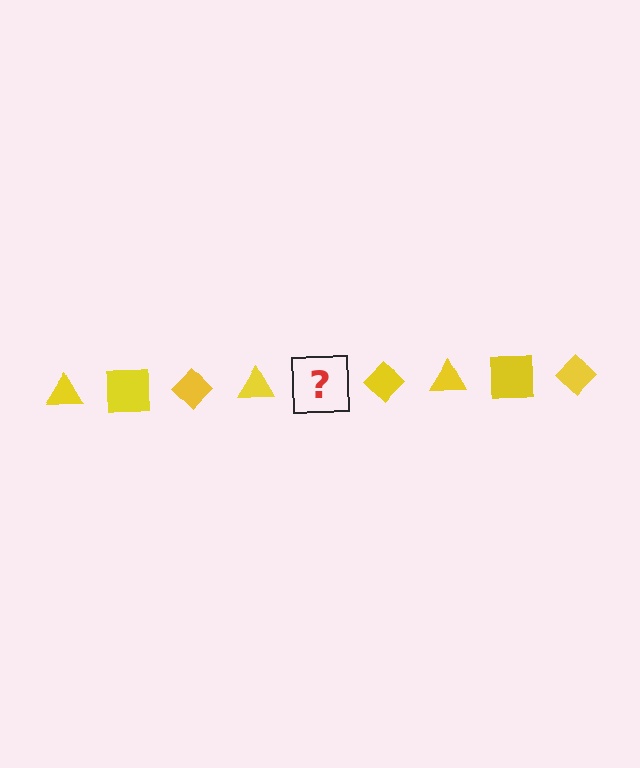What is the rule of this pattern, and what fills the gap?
The rule is that the pattern cycles through triangle, square, diamond shapes in yellow. The gap should be filled with a yellow square.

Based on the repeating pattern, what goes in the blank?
The blank should be a yellow square.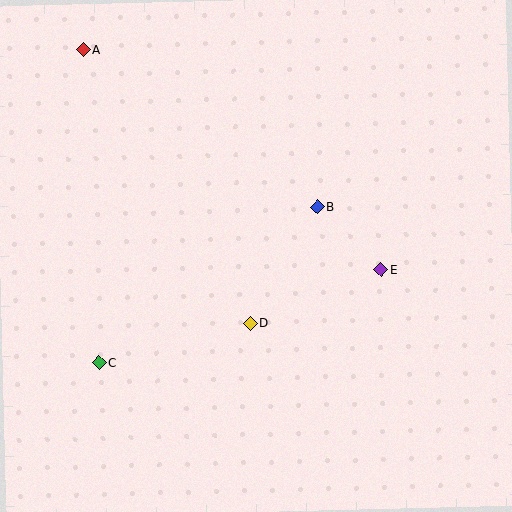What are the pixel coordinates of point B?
Point B is at (317, 207).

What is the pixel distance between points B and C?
The distance between B and C is 268 pixels.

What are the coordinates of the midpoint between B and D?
The midpoint between B and D is at (283, 265).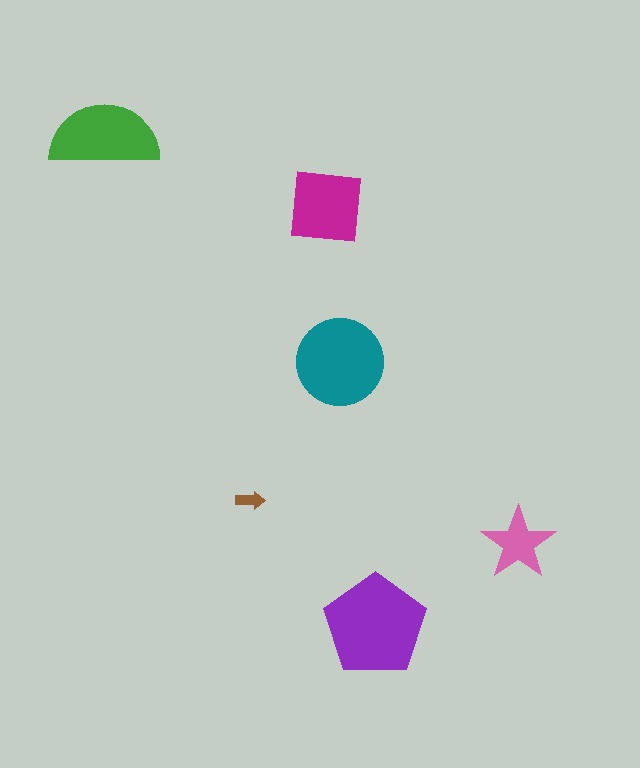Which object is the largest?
The purple pentagon.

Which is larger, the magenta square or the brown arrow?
The magenta square.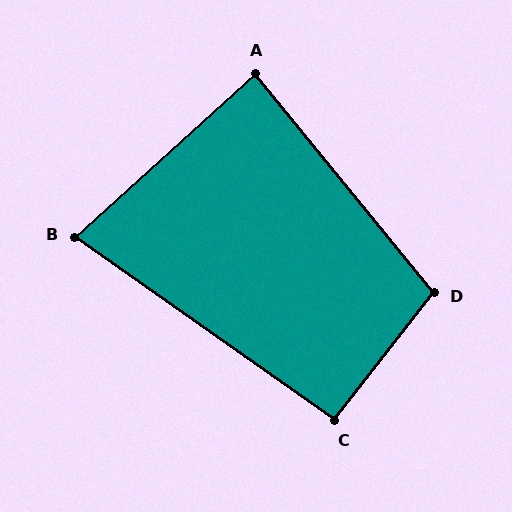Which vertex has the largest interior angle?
D, at approximately 103 degrees.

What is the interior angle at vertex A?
Approximately 87 degrees (approximately right).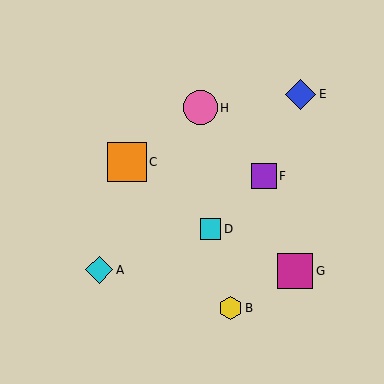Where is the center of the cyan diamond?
The center of the cyan diamond is at (99, 270).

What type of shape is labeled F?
Shape F is a purple square.